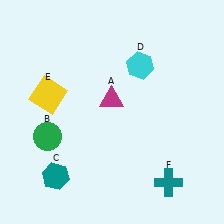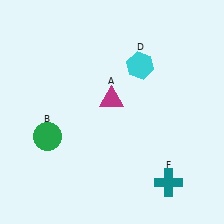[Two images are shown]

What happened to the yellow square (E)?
The yellow square (E) was removed in Image 2. It was in the top-left area of Image 1.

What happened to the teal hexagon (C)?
The teal hexagon (C) was removed in Image 2. It was in the bottom-left area of Image 1.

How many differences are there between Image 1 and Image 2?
There are 2 differences between the two images.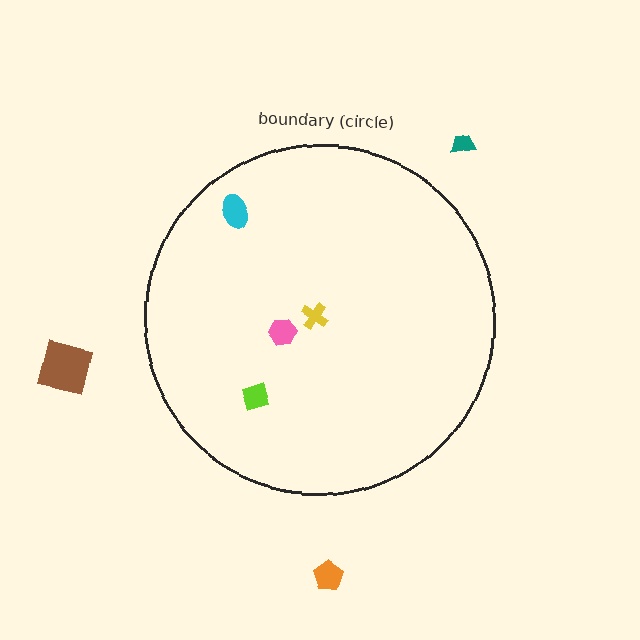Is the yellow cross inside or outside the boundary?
Inside.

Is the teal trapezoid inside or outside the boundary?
Outside.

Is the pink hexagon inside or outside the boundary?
Inside.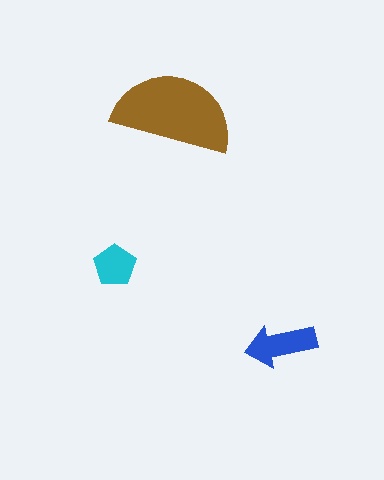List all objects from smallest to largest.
The cyan pentagon, the blue arrow, the brown semicircle.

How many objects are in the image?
There are 3 objects in the image.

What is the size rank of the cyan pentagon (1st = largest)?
3rd.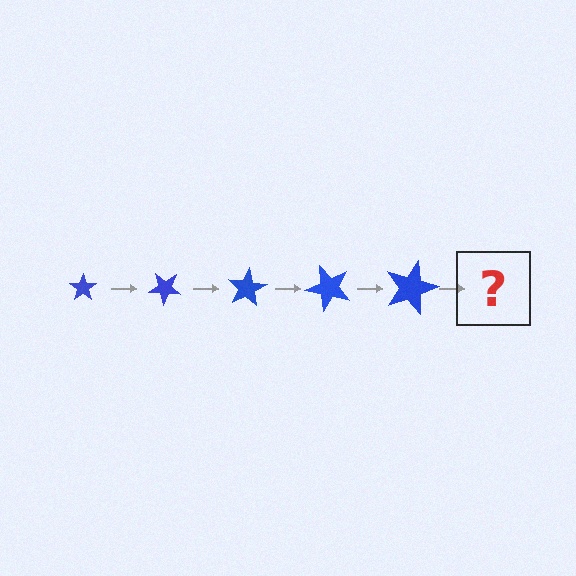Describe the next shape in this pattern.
It should be a star, larger than the previous one and rotated 200 degrees from the start.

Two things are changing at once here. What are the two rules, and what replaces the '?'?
The two rules are that the star grows larger each step and it rotates 40 degrees each step. The '?' should be a star, larger than the previous one and rotated 200 degrees from the start.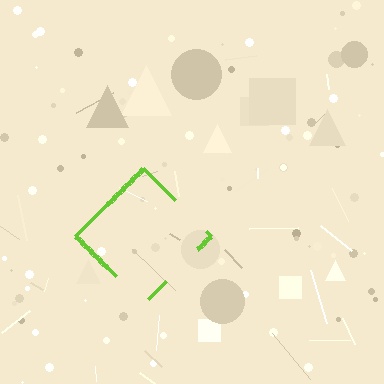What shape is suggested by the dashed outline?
The dashed outline suggests a diamond.